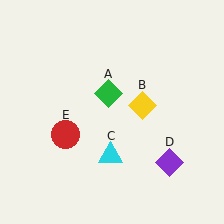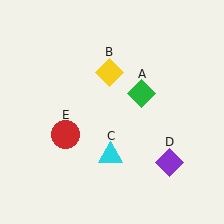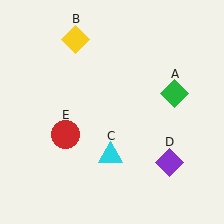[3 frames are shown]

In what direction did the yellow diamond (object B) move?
The yellow diamond (object B) moved up and to the left.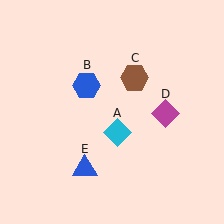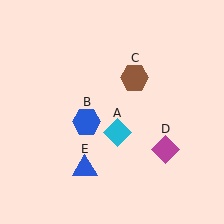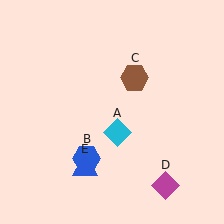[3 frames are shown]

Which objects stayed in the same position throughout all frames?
Cyan diamond (object A) and brown hexagon (object C) and blue triangle (object E) remained stationary.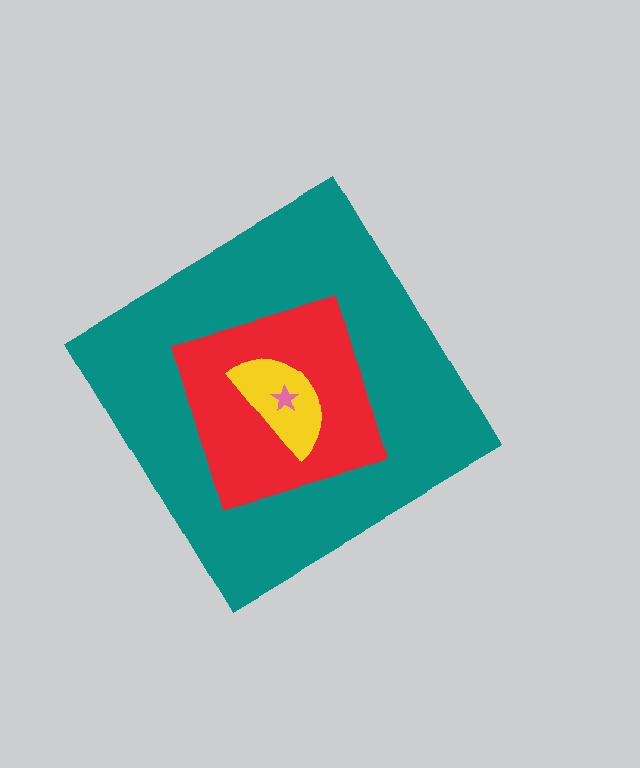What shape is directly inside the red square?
The yellow semicircle.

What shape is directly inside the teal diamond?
The red square.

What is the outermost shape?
The teal diamond.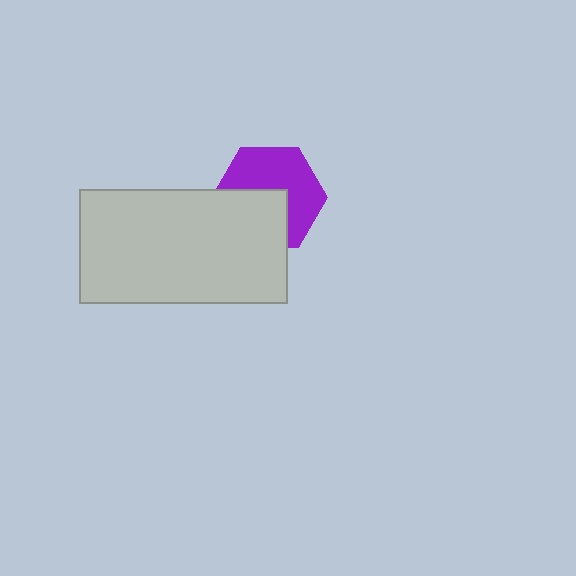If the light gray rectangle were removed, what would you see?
You would see the complete purple hexagon.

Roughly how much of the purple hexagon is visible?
About half of it is visible (roughly 58%).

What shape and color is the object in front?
The object in front is a light gray rectangle.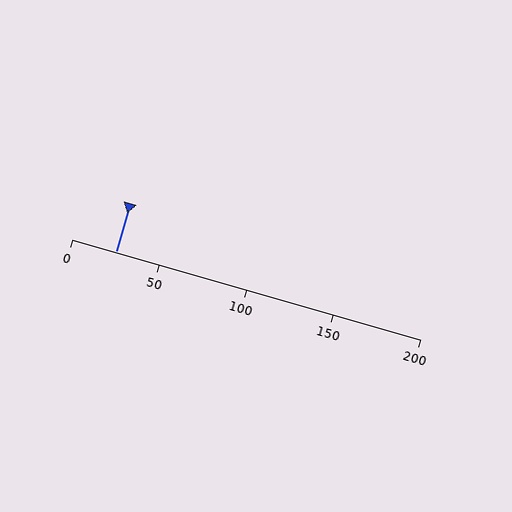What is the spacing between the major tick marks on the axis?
The major ticks are spaced 50 apart.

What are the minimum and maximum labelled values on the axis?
The axis runs from 0 to 200.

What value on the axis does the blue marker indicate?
The marker indicates approximately 25.